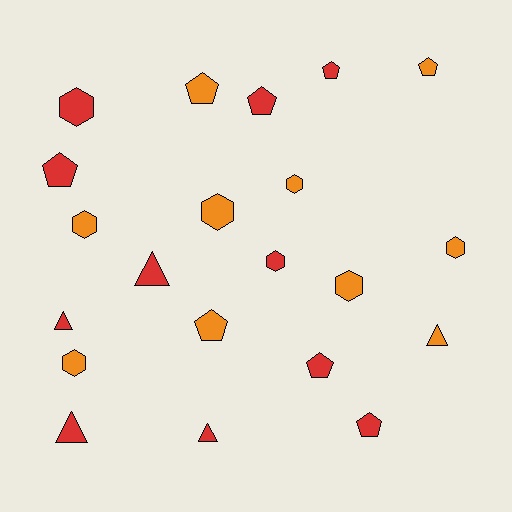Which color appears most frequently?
Red, with 11 objects.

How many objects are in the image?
There are 21 objects.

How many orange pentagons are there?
There are 3 orange pentagons.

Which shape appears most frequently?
Hexagon, with 8 objects.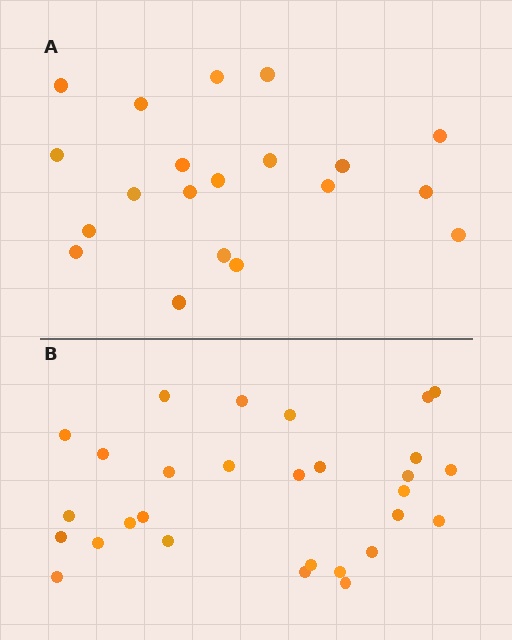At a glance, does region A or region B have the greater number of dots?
Region B (the bottom region) has more dots.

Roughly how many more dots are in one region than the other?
Region B has roughly 8 or so more dots than region A.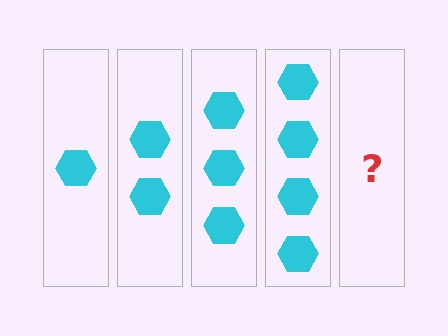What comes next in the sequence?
The next element should be 5 hexagons.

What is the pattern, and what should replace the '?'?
The pattern is that each step adds one more hexagon. The '?' should be 5 hexagons.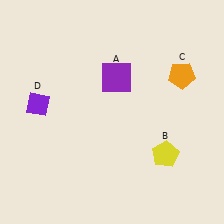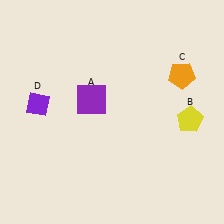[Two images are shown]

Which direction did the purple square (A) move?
The purple square (A) moved left.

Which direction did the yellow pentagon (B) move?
The yellow pentagon (B) moved up.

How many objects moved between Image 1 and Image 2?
2 objects moved between the two images.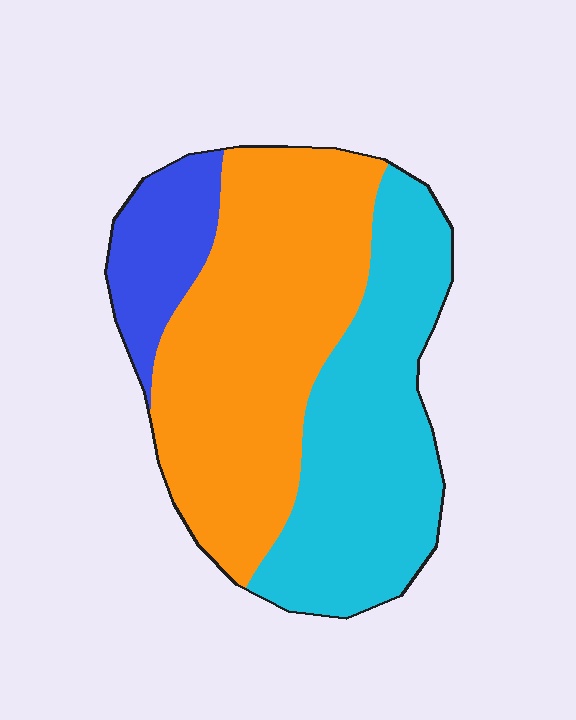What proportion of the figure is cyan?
Cyan takes up between a quarter and a half of the figure.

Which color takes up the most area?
Orange, at roughly 50%.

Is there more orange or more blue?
Orange.